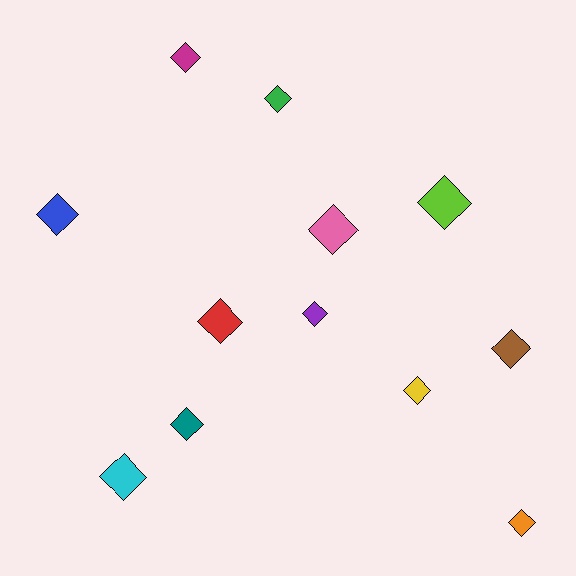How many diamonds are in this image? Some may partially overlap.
There are 12 diamonds.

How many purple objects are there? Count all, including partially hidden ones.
There is 1 purple object.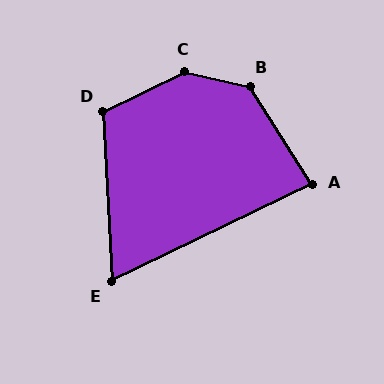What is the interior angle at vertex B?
Approximately 135 degrees (obtuse).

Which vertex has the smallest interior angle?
E, at approximately 67 degrees.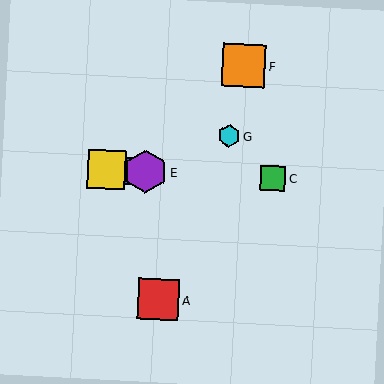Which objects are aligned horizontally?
Objects B, C, D, E are aligned horizontally.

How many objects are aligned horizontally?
4 objects (B, C, D, E) are aligned horizontally.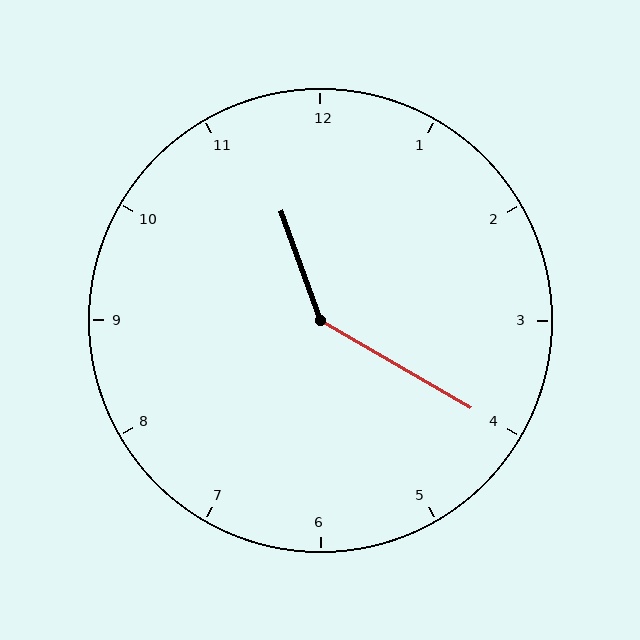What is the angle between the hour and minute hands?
Approximately 140 degrees.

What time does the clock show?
11:20.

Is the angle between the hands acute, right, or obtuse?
It is obtuse.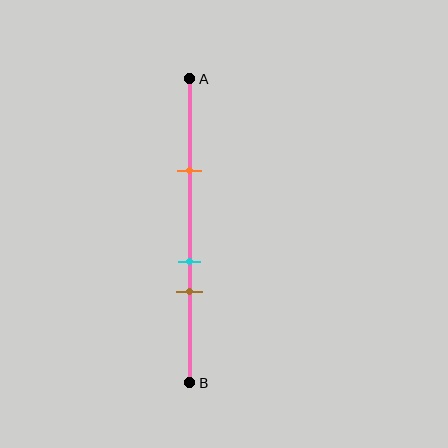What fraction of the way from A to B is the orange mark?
The orange mark is approximately 30% (0.3) of the way from A to B.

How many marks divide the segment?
There are 3 marks dividing the segment.